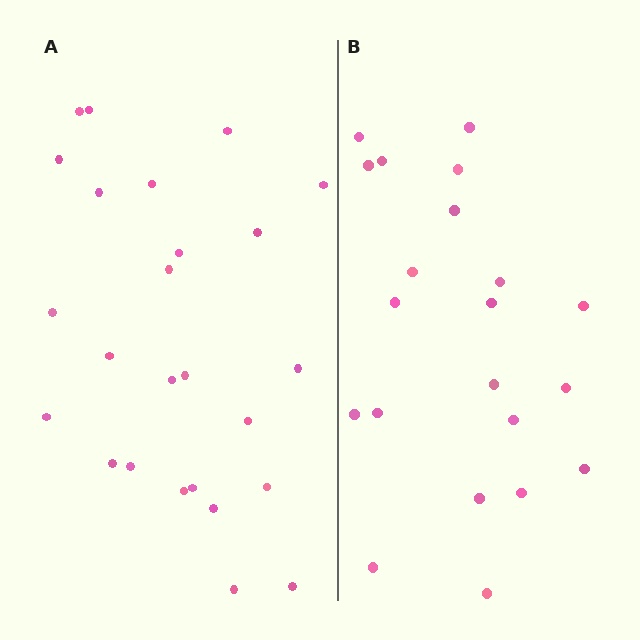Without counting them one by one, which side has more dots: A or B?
Region A (the left region) has more dots.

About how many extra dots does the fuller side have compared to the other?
Region A has about 4 more dots than region B.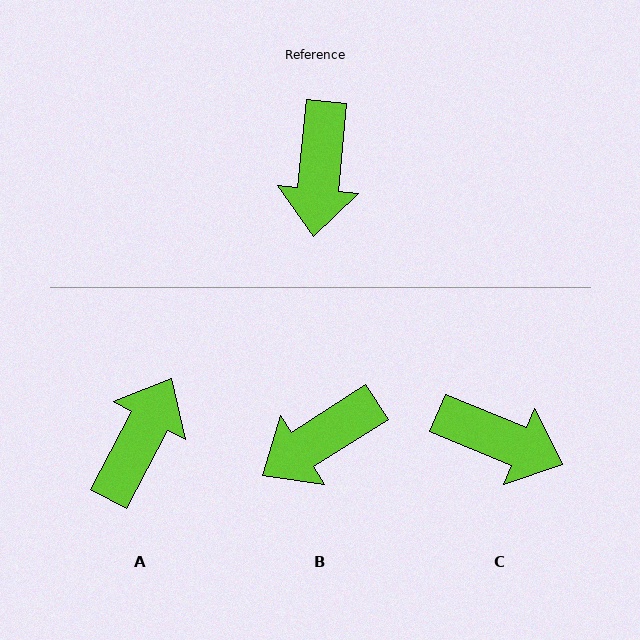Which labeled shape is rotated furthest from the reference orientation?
A, about 158 degrees away.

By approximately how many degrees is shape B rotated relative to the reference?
Approximately 52 degrees clockwise.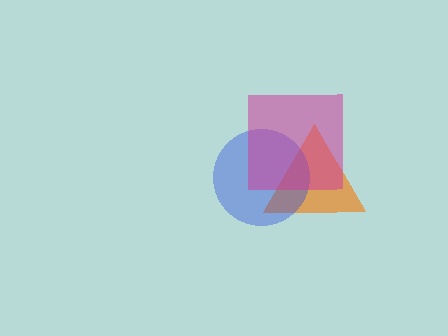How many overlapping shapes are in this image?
There are 3 overlapping shapes in the image.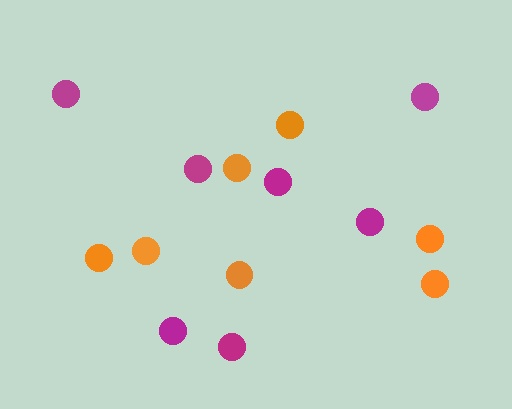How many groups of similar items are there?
There are 2 groups: one group of magenta circles (7) and one group of orange circles (7).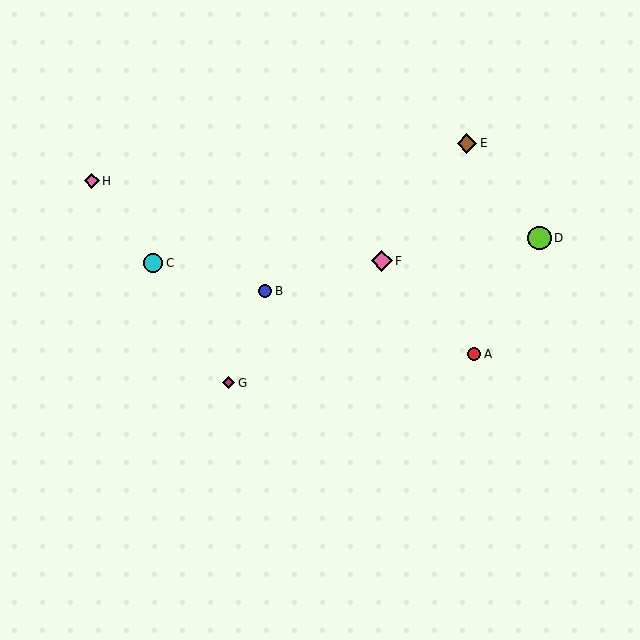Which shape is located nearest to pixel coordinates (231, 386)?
The magenta diamond (labeled G) at (229, 383) is nearest to that location.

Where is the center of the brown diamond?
The center of the brown diamond is at (467, 143).